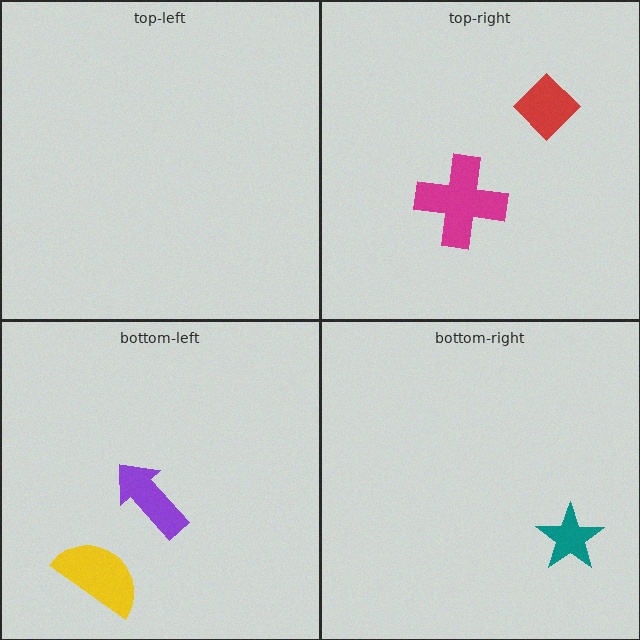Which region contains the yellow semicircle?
The bottom-left region.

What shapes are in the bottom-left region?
The yellow semicircle, the purple arrow.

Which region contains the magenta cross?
The top-right region.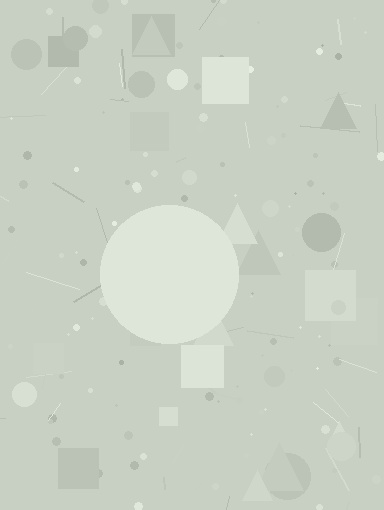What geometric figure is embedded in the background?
A circle is embedded in the background.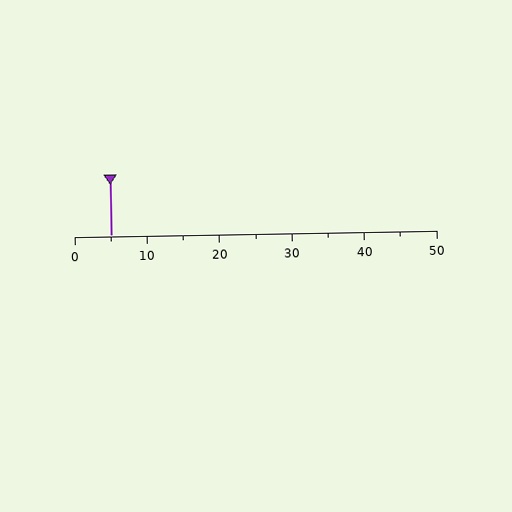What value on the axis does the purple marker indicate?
The marker indicates approximately 5.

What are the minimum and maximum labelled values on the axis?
The axis runs from 0 to 50.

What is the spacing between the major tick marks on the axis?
The major ticks are spaced 10 apart.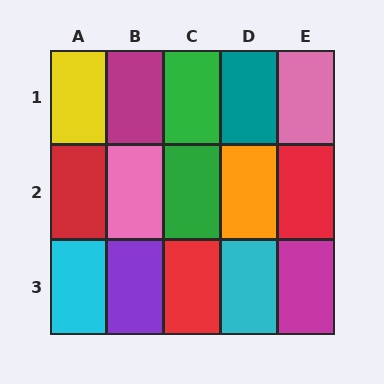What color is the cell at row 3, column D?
Cyan.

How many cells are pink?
2 cells are pink.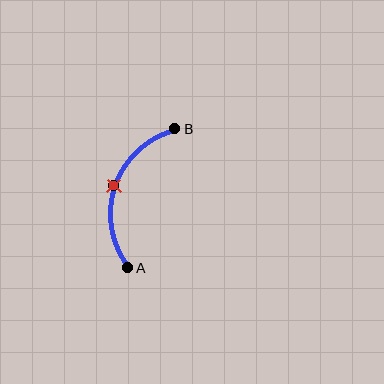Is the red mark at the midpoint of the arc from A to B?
Yes. The red mark lies on the arc at equal arc-length from both A and B — it is the arc midpoint.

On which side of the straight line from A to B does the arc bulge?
The arc bulges to the left of the straight line connecting A and B.